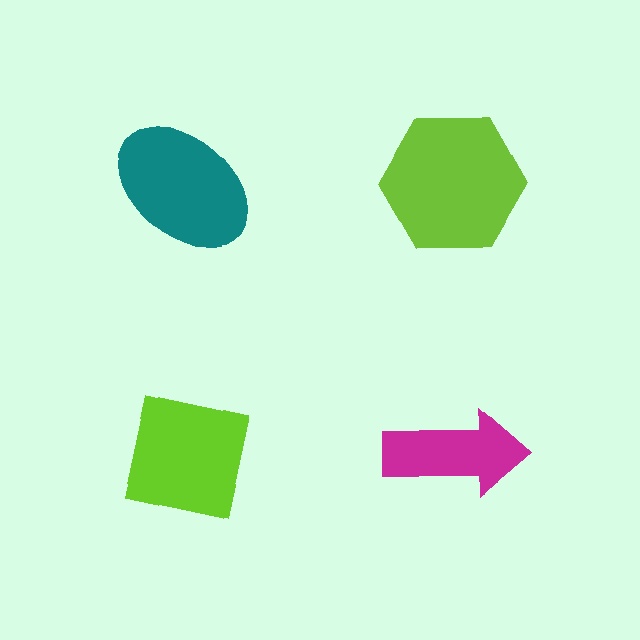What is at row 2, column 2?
A magenta arrow.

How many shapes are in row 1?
2 shapes.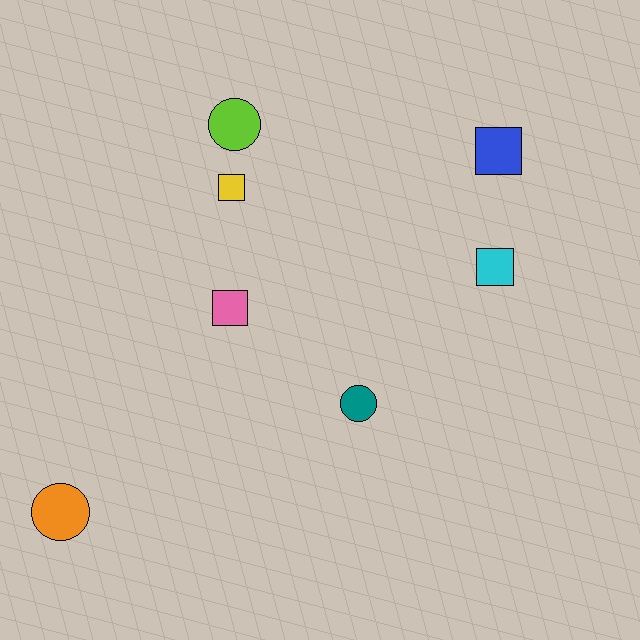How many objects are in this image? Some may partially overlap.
There are 7 objects.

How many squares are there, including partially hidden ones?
There are 4 squares.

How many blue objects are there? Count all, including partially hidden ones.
There is 1 blue object.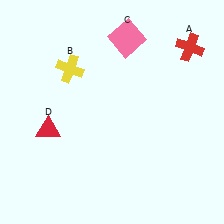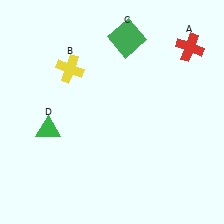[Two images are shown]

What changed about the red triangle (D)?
In Image 1, D is red. In Image 2, it changed to green.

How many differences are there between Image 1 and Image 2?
There are 2 differences between the two images.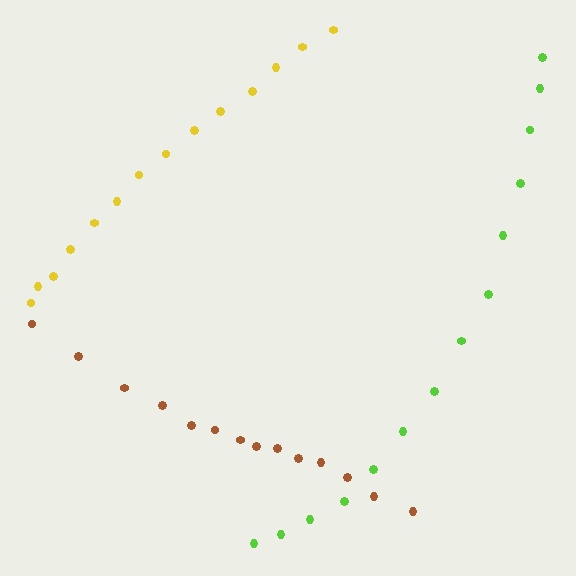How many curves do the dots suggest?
There are 3 distinct paths.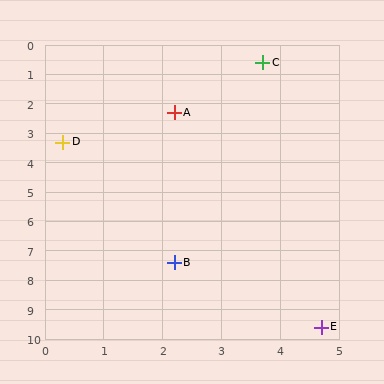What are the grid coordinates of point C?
Point C is at approximately (3.7, 0.6).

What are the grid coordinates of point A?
Point A is at approximately (2.2, 2.3).